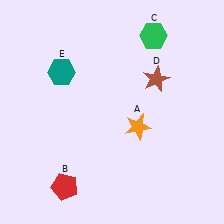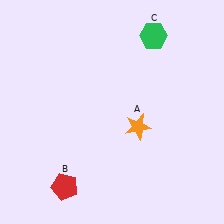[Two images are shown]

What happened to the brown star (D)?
The brown star (D) was removed in Image 2. It was in the top-right area of Image 1.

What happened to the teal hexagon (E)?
The teal hexagon (E) was removed in Image 2. It was in the top-left area of Image 1.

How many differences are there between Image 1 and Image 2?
There are 2 differences between the two images.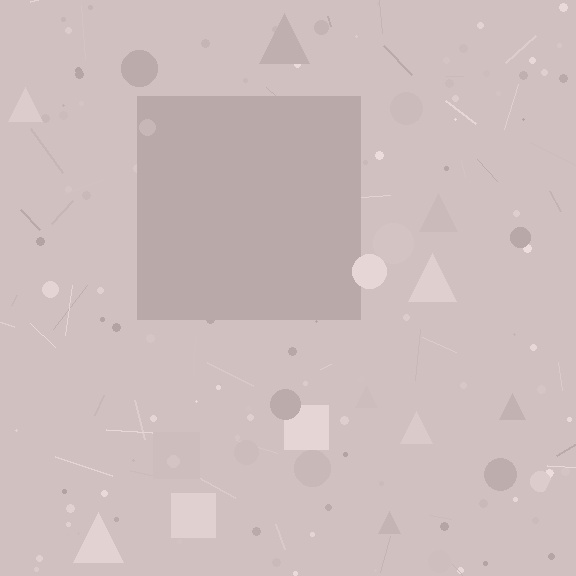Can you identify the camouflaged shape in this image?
The camouflaged shape is a square.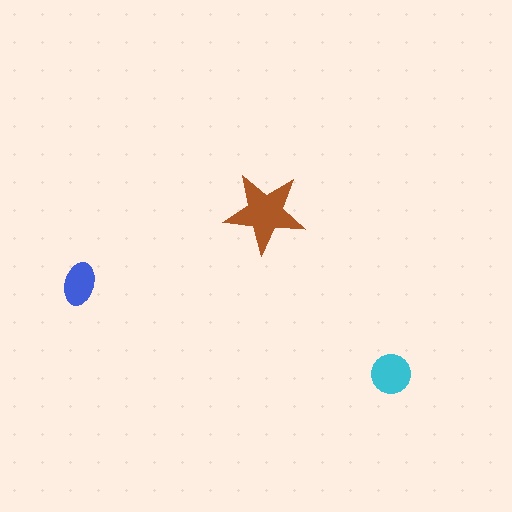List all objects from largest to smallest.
The brown star, the cyan circle, the blue ellipse.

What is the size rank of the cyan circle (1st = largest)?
2nd.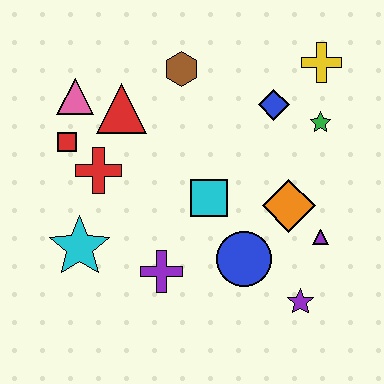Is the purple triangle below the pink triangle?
Yes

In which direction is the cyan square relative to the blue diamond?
The cyan square is below the blue diamond.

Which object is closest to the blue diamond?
The green star is closest to the blue diamond.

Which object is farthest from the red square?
The purple star is farthest from the red square.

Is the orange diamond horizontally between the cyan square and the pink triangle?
No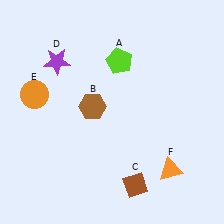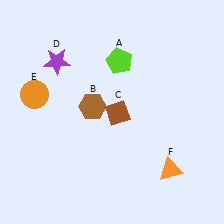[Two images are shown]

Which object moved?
The brown diamond (C) moved up.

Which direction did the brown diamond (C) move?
The brown diamond (C) moved up.